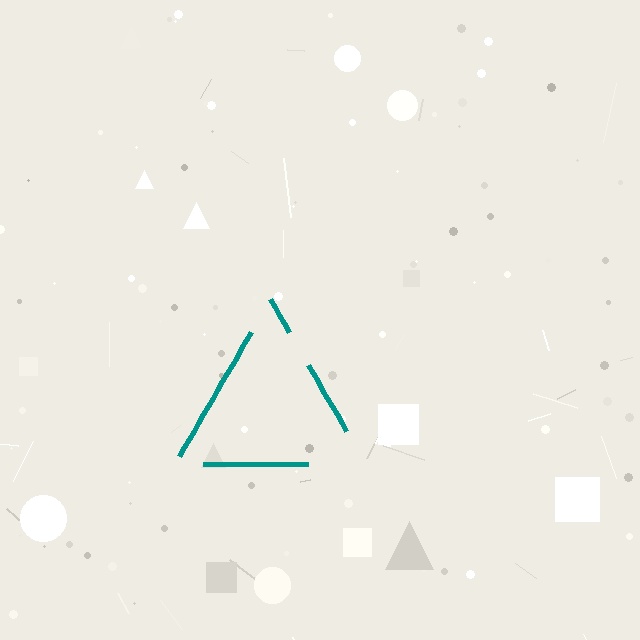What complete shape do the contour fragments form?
The contour fragments form a triangle.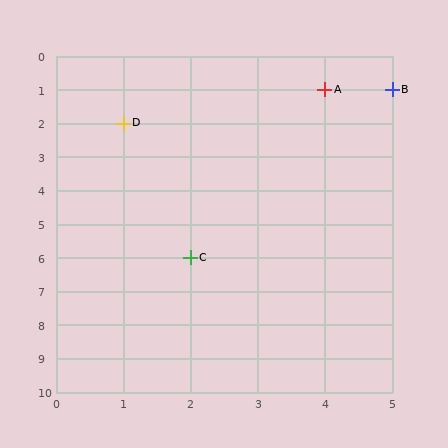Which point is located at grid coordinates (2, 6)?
Point C is at (2, 6).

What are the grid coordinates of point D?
Point D is at grid coordinates (1, 2).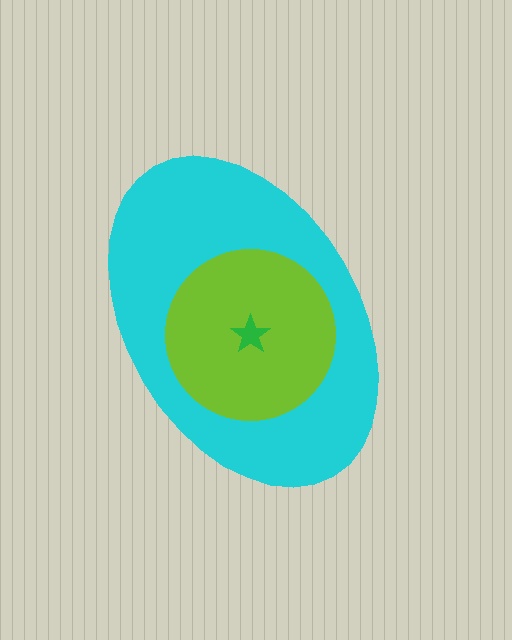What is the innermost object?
The green star.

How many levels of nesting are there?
3.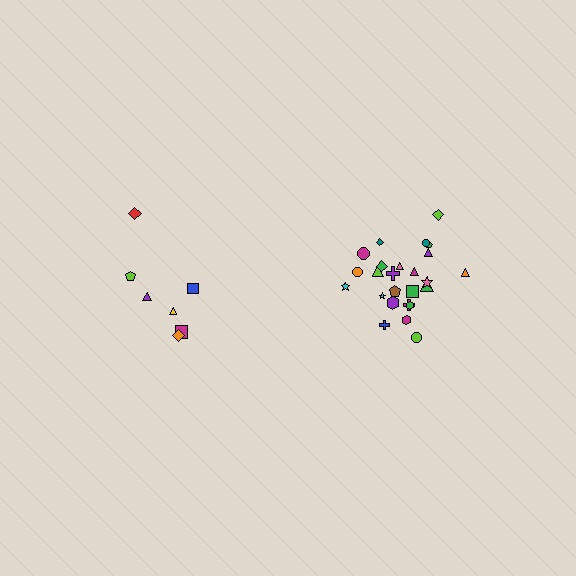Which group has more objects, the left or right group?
The right group.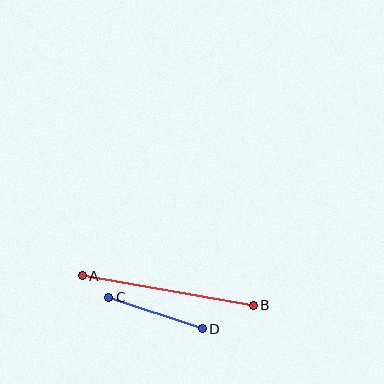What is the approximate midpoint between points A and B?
The midpoint is at approximately (168, 290) pixels.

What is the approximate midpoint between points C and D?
The midpoint is at approximately (155, 313) pixels.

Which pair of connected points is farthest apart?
Points A and B are farthest apart.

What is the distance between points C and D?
The distance is approximately 99 pixels.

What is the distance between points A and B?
The distance is approximately 174 pixels.